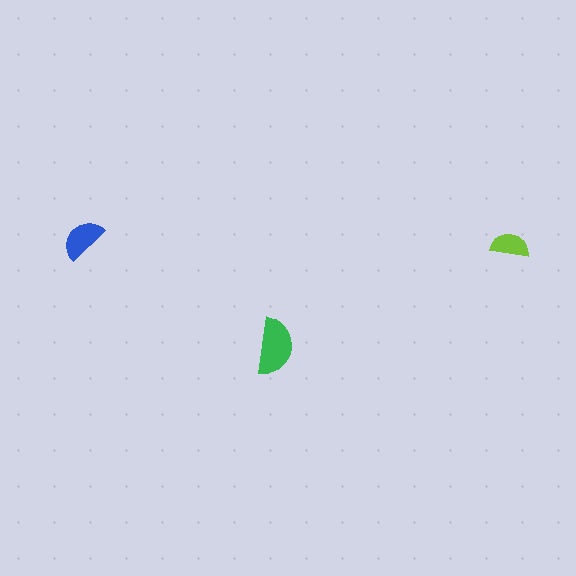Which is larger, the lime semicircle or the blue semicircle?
The blue one.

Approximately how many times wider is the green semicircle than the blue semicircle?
About 1.5 times wider.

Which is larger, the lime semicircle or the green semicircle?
The green one.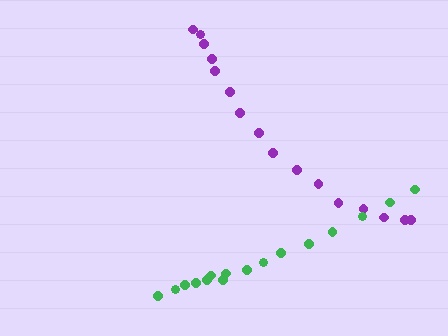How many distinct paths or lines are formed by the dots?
There are 2 distinct paths.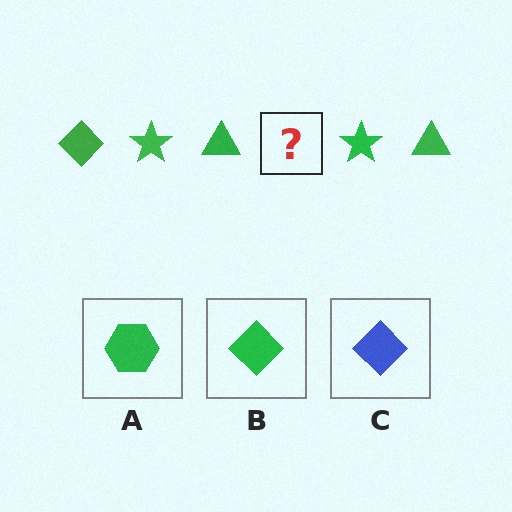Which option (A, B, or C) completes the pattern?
B.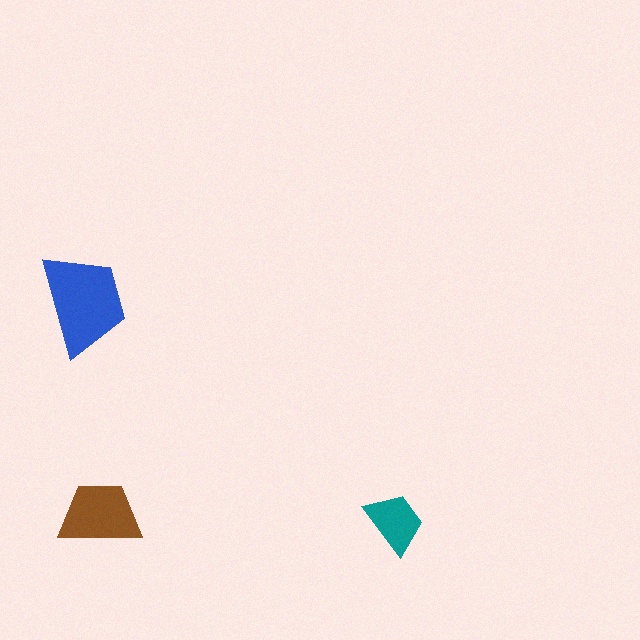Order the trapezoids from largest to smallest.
the blue one, the brown one, the teal one.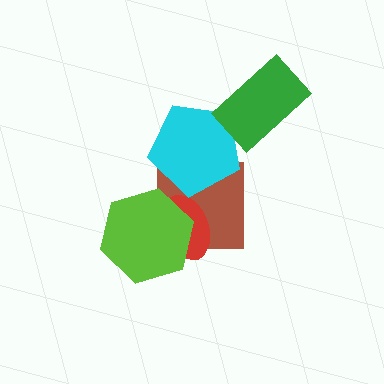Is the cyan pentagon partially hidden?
Yes, it is partially covered by another shape.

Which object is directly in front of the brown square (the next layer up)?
The cyan pentagon is directly in front of the brown square.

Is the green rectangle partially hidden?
No, no other shape covers it.